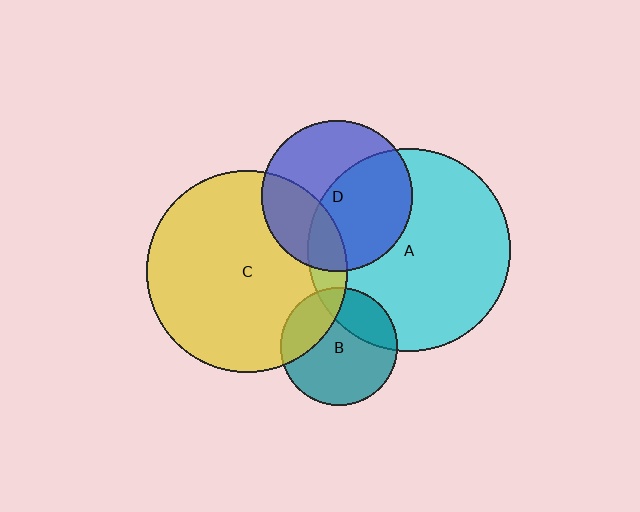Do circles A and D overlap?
Yes.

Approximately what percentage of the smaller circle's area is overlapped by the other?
Approximately 50%.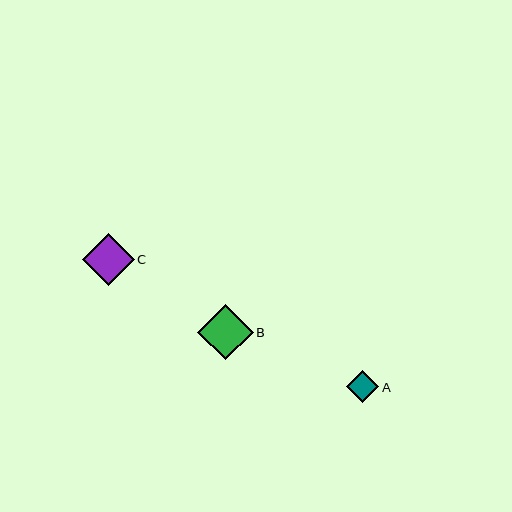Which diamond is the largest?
Diamond B is the largest with a size of approximately 55 pixels.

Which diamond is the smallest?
Diamond A is the smallest with a size of approximately 32 pixels.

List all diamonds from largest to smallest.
From largest to smallest: B, C, A.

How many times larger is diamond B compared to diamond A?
Diamond B is approximately 1.8 times the size of diamond A.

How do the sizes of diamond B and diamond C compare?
Diamond B and diamond C are approximately the same size.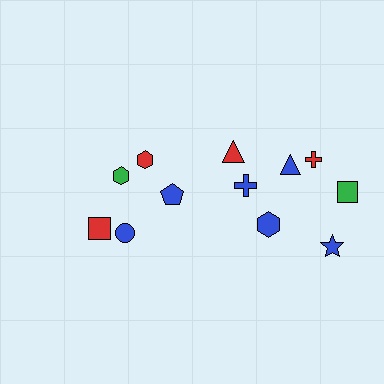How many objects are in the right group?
There are 8 objects.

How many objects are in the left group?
There are 4 objects.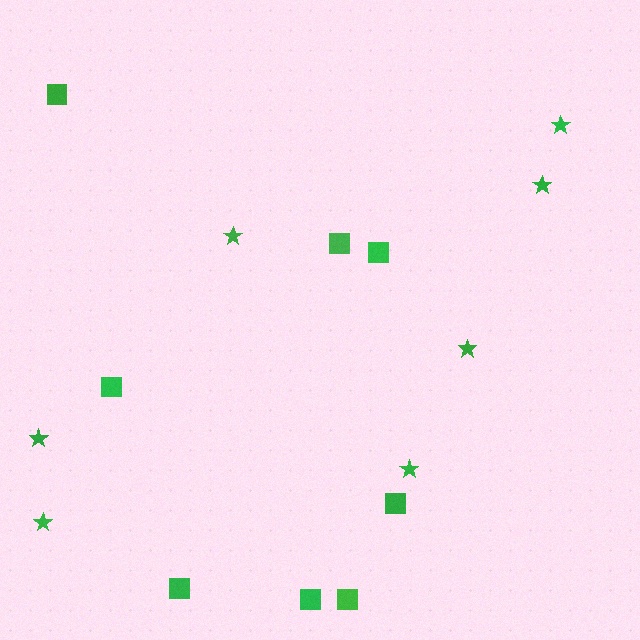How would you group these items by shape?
There are 2 groups: one group of stars (7) and one group of squares (8).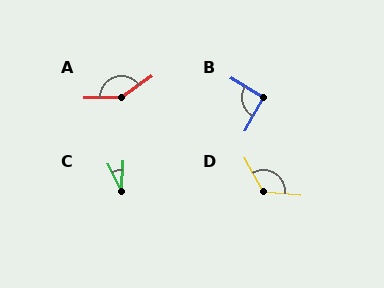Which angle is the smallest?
C, at approximately 29 degrees.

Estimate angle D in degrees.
Approximately 125 degrees.